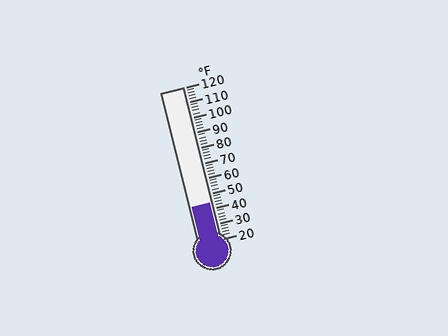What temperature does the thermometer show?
The thermometer shows approximately 44°F.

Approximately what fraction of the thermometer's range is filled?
The thermometer is filled to approximately 25% of its range.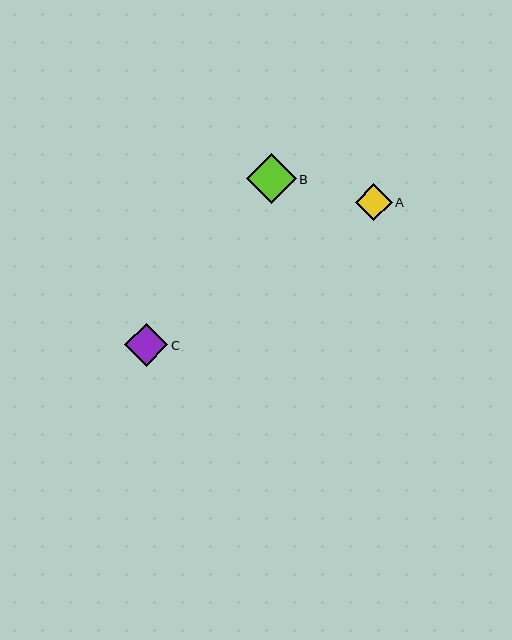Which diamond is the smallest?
Diamond A is the smallest with a size of approximately 36 pixels.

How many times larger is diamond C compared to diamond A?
Diamond C is approximately 1.2 times the size of diamond A.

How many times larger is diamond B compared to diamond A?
Diamond B is approximately 1.4 times the size of diamond A.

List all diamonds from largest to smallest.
From largest to smallest: B, C, A.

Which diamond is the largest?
Diamond B is the largest with a size of approximately 50 pixels.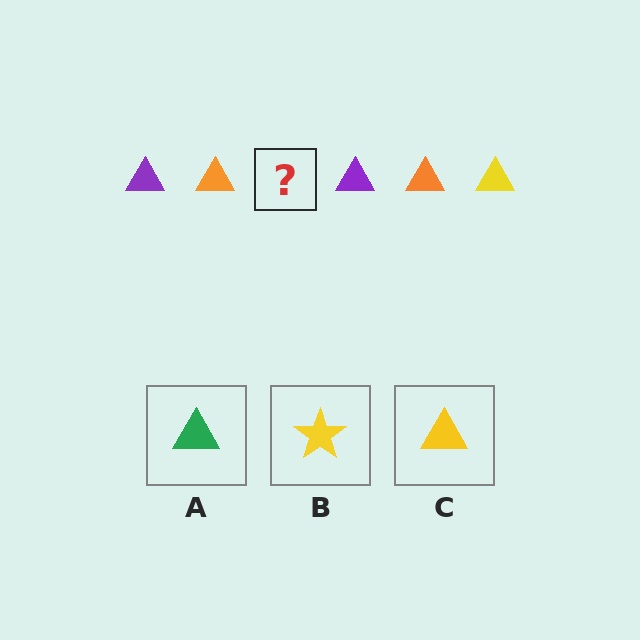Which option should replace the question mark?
Option C.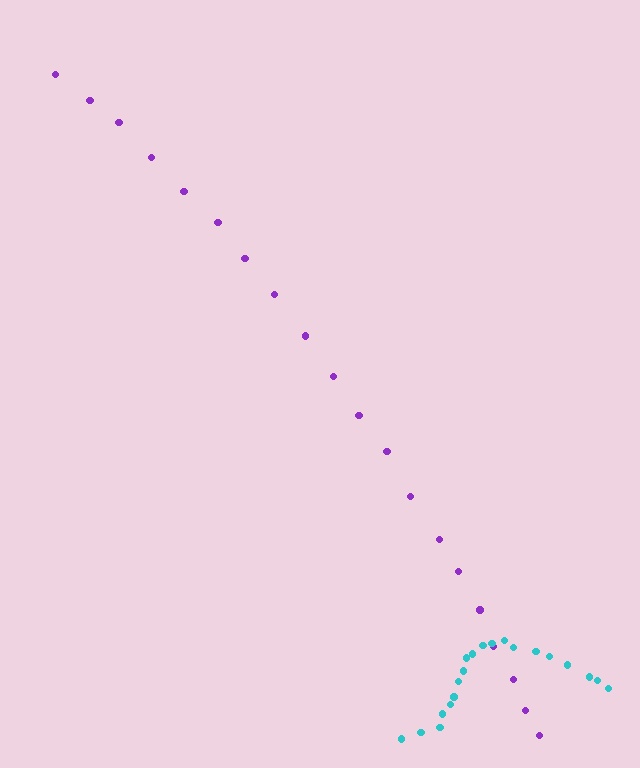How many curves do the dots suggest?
There are 2 distinct paths.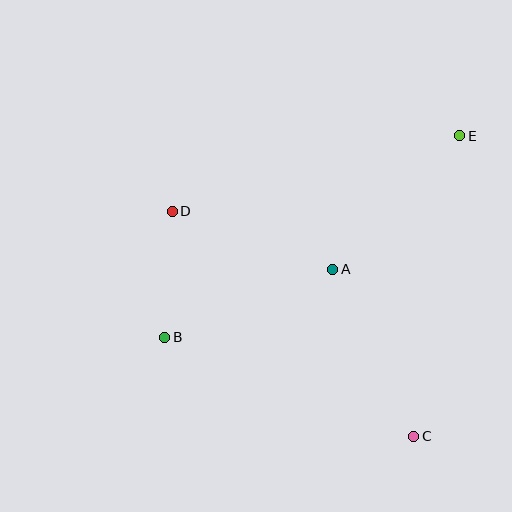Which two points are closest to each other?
Points B and D are closest to each other.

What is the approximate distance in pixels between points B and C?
The distance between B and C is approximately 268 pixels.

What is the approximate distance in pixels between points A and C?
The distance between A and C is approximately 186 pixels.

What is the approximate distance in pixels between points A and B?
The distance between A and B is approximately 181 pixels.